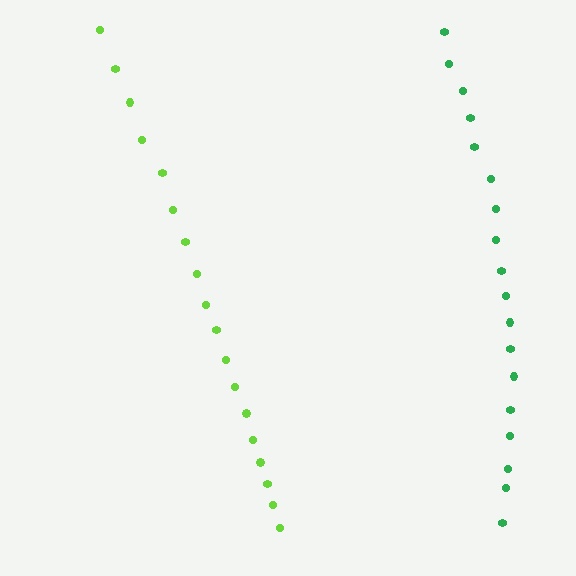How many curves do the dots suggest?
There are 2 distinct paths.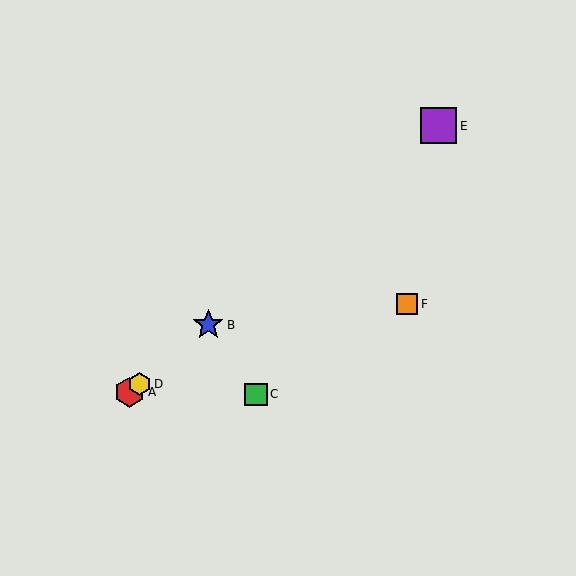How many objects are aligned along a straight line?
4 objects (A, B, D, E) are aligned along a straight line.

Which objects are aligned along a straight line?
Objects A, B, D, E are aligned along a straight line.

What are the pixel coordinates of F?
Object F is at (407, 304).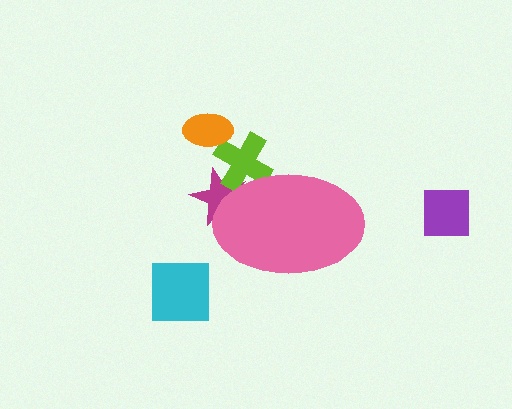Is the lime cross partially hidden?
Yes, the lime cross is partially hidden behind the pink ellipse.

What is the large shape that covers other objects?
A pink ellipse.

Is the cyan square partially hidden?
No, the cyan square is fully visible.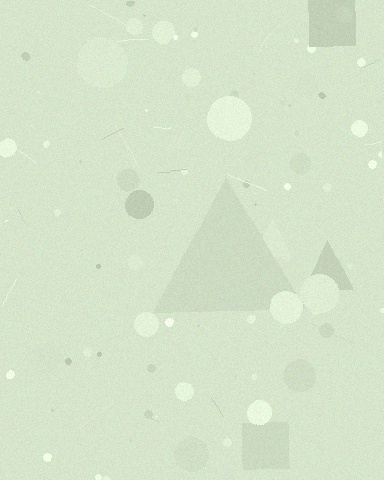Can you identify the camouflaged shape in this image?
The camouflaged shape is a triangle.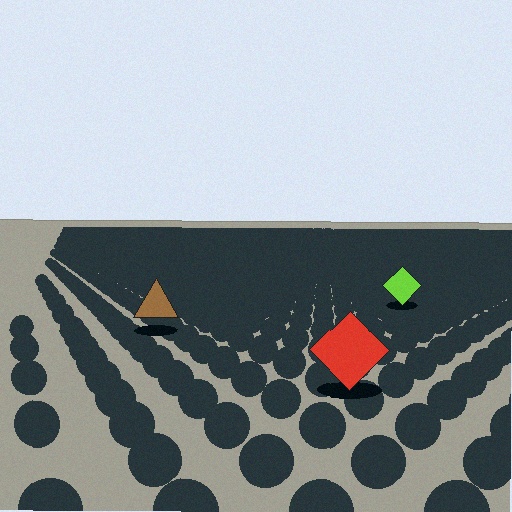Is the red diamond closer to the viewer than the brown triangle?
Yes. The red diamond is closer — you can tell from the texture gradient: the ground texture is coarser near it.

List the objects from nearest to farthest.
From nearest to farthest: the red diamond, the brown triangle, the lime diamond.